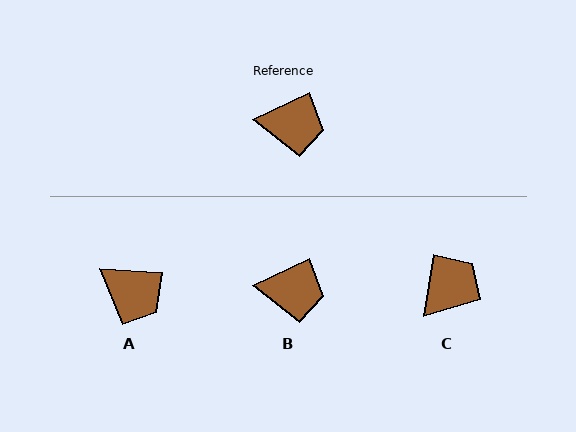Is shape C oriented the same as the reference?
No, it is off by about 55 degrees.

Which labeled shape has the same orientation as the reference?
B.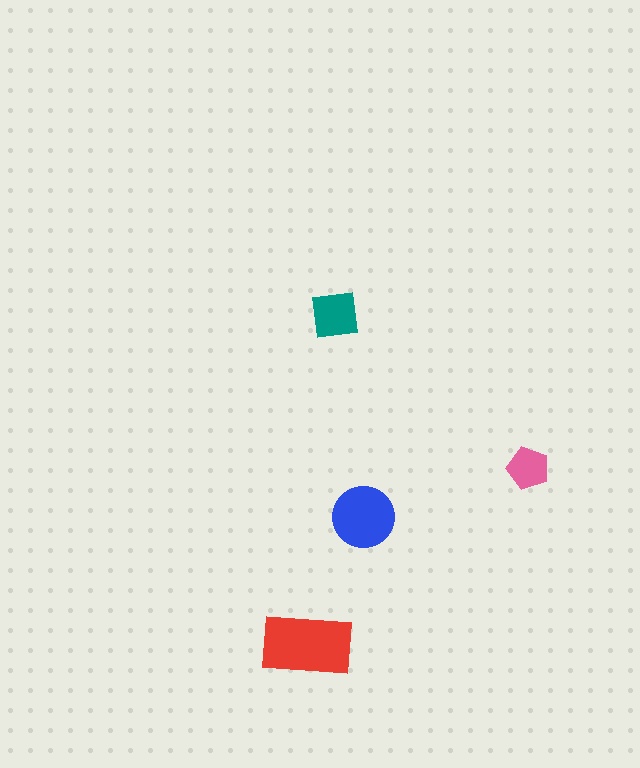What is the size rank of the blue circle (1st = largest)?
2nd.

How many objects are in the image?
There are 4 objects in the image.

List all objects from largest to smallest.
The red rectangle, the blue circle, the teal square, the pink pentagon.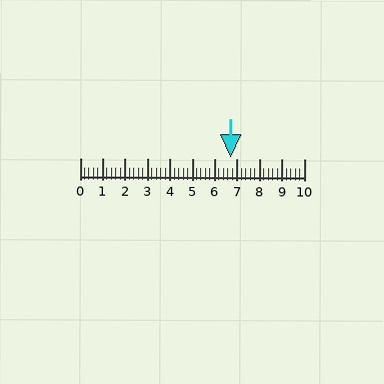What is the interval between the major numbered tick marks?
The major tick marks are spaced 1 units apart.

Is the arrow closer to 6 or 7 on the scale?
The arrow is closer to 7.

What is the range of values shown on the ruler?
The ruler shows values from 0 to 10.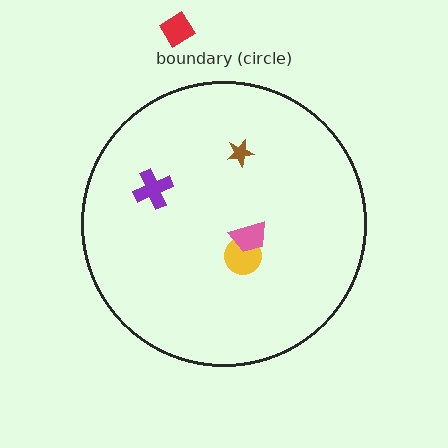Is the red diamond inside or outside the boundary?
Outside.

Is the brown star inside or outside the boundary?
Inside.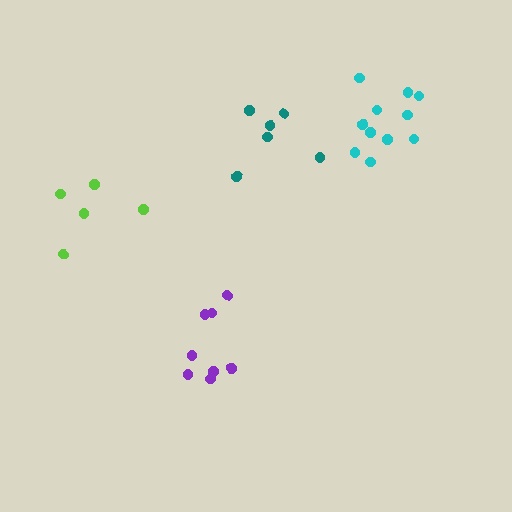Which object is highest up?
The cyan cluster is topmost.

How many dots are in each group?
Group 1: 8 dots, Group 2: 5 dots, Group 3: 11 dots, Group 4: 6 dots (30 total).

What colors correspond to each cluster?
The clusters are colored: purple, lime, cyan, teal.